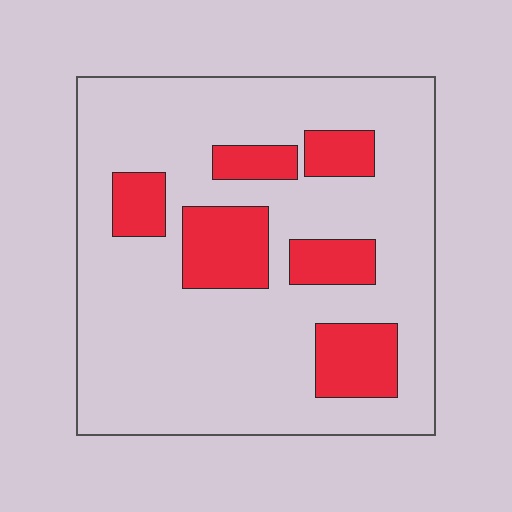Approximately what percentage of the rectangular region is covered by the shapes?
Approximately 20%.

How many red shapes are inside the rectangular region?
6.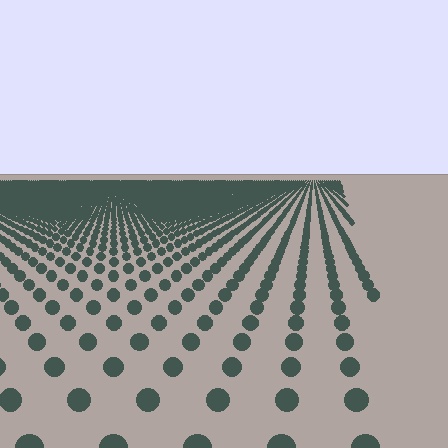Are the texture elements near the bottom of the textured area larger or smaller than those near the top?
Larger. Near the bottom, elements are closer to the viewer and appear at a bigger on-screen size.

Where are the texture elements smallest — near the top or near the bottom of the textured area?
Near the top.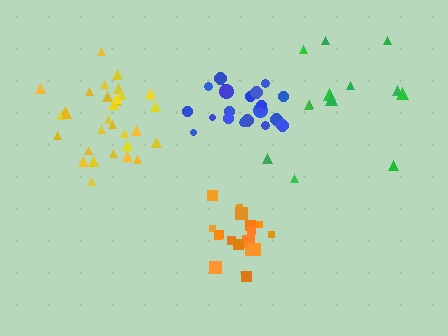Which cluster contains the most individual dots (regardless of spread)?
Yellow (32).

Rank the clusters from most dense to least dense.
blue, yellow, orange, green.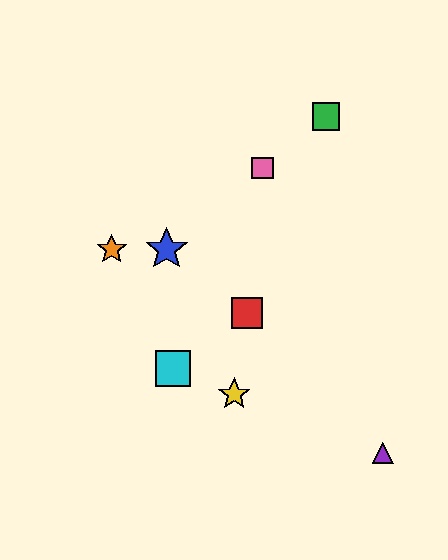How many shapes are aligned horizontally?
2 shapes (the blue star, the orange star) are aligned horizontally.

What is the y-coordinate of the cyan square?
The cyan square is at y≈368.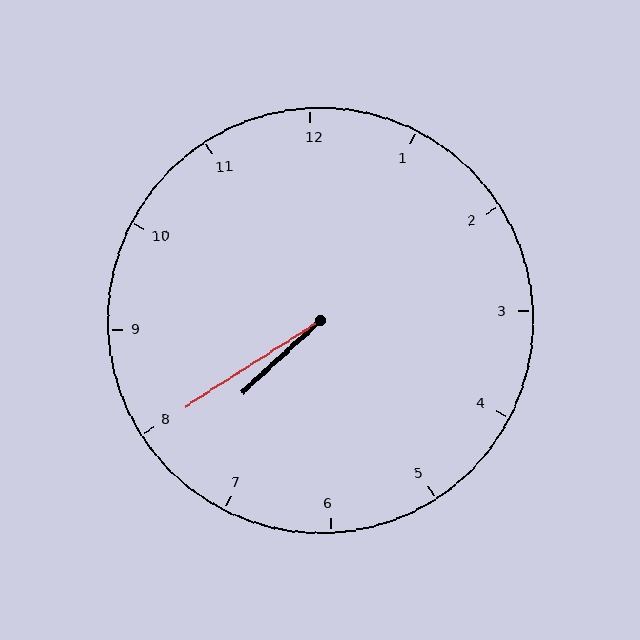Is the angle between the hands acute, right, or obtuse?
It is acute.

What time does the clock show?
7:40.